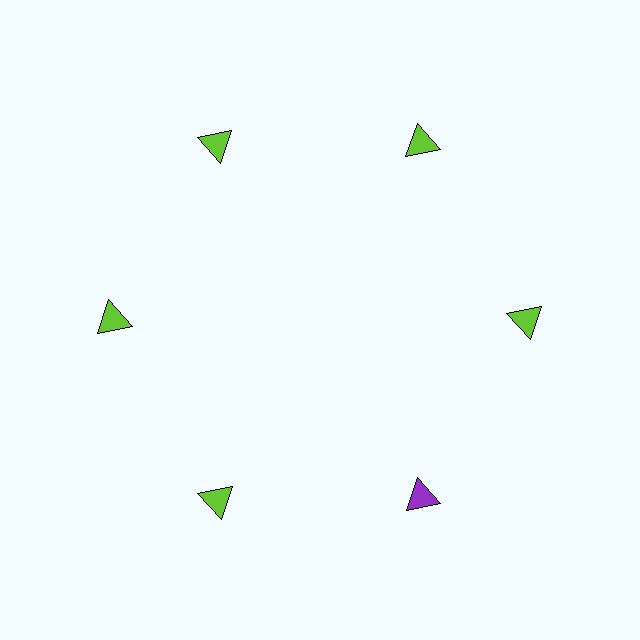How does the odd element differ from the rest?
It has a different color: purple instead of lime.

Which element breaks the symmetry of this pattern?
The purple triangle at roughly the 5 o'clock position breaks the symmetry. All other shapes are lime triangles.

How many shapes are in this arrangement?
There are 6 shapes arranged in a ring pattern.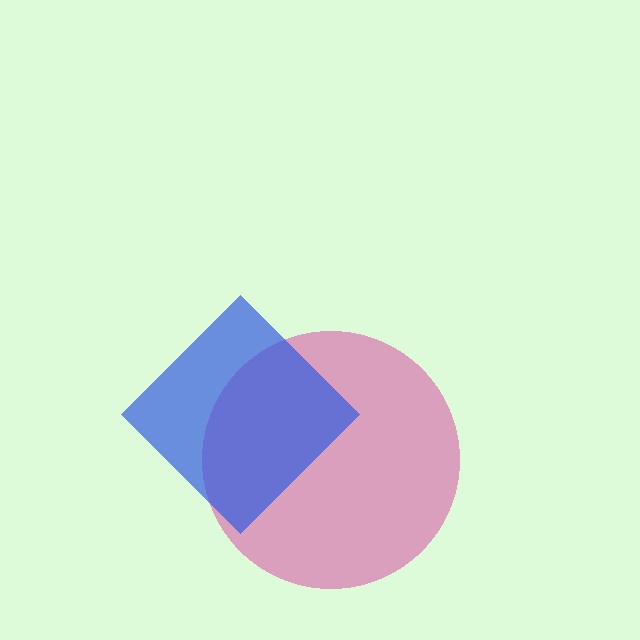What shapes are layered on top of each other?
The layered shapes are: a pink circle, a blue diamond.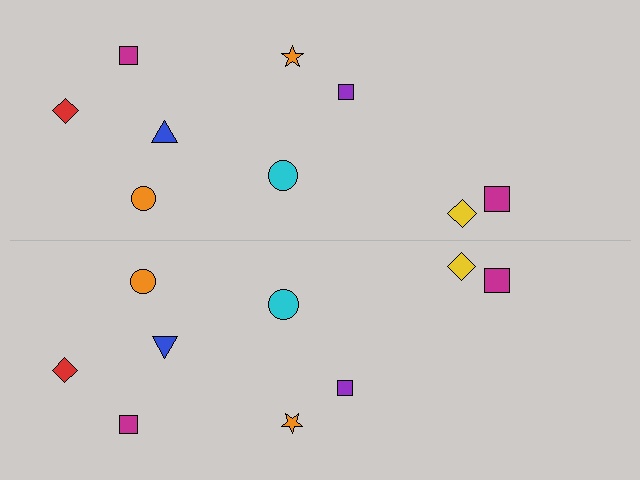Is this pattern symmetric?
Yes, this pattern has bilateral (reflection) symmetry.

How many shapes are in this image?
There are 18 shapes in this image.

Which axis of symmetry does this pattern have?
The pattern has a horizontal axis of symmetry running through the center of the image.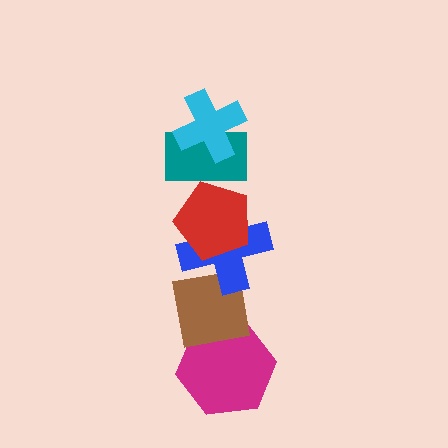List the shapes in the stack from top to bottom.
From top to bottom: the cyan cross, the teal rectangle, the red pentagon, the blue cross, the brown square, the magenta hexagon.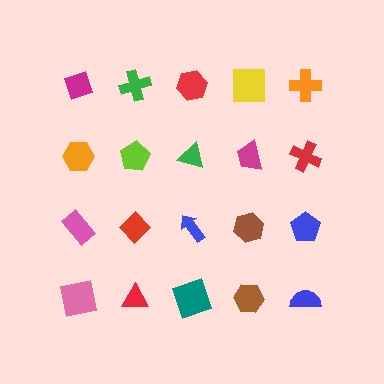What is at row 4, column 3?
A teal square.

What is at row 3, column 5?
A blue pentagon.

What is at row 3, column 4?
A brown hexagon.